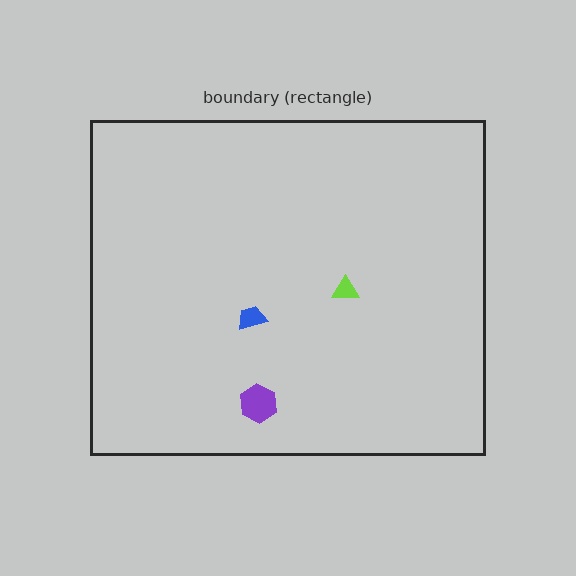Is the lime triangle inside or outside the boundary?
Inside.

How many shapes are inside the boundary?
3 inside, 0 outside.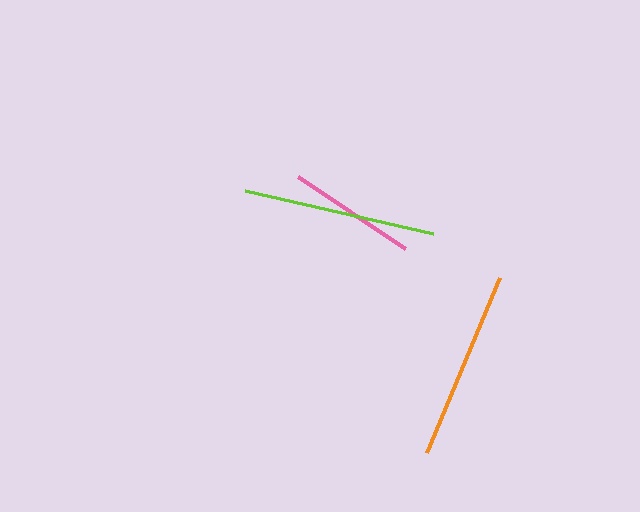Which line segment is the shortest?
The pink line is the shortest at approximately 129 pixels.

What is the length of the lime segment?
The lime segment is approximately 193 pixels long.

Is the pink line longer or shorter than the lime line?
The lime line is longer than the pink line.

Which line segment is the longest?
The lime line is the longest at approximately 193 pixels.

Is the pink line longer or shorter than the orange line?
The orange line is longer than the pink line.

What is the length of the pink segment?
The pink segment is approximately 129 pixels long.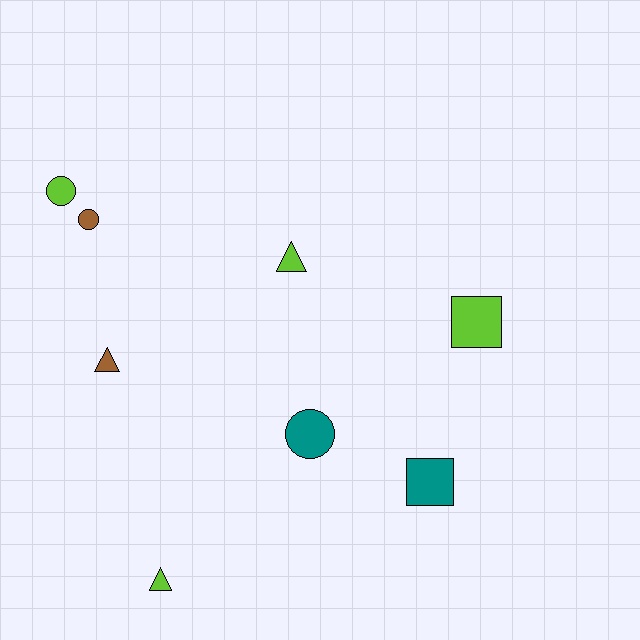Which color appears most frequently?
Lime, with 4 objects.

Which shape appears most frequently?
Circle, with 3 objects.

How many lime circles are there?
There is 1 lime circle.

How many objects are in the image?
There are 8 objects.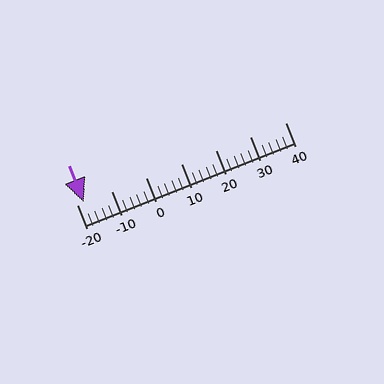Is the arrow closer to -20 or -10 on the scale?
The arrow is closer to -20.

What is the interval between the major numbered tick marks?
The major tick marks are spaced 10 units apart.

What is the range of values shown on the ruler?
The ruler shows values from -20 to 40.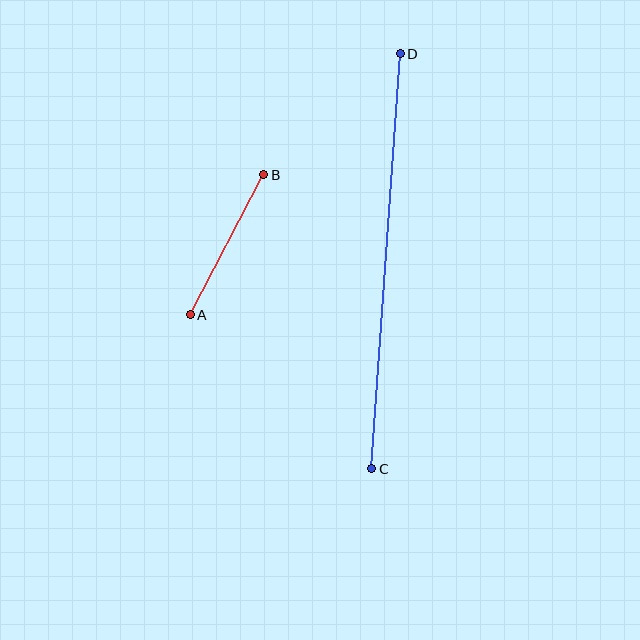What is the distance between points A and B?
The distance is approximately 158 pixels.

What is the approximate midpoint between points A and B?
The midpoint is at approximately (227, 245) pixels.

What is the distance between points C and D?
The distance is approximately 416 pixels.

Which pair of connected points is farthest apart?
Points C and D are farthest apart.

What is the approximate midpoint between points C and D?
The midpoint is at approximately (386, 261) pixels.